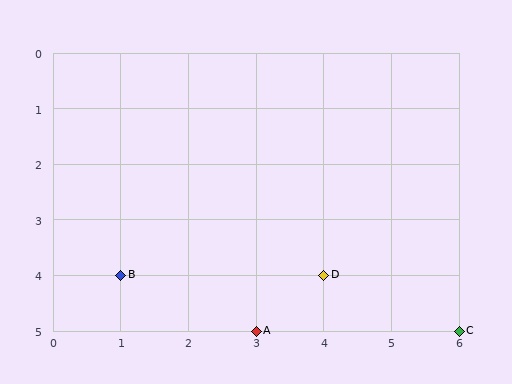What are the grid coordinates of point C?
Point C is at grid coordinates (6, 5).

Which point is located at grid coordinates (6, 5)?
Point C is at (6, 5).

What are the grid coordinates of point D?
Point D is at grid coordinates (4, 4).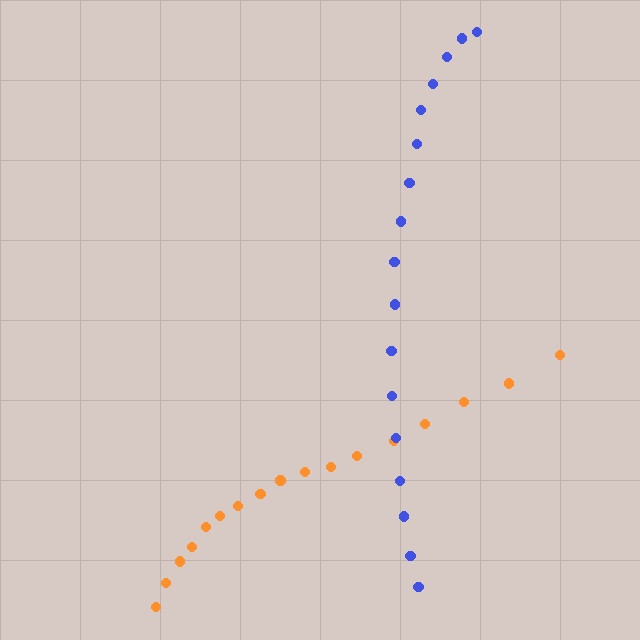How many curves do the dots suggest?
There are 2 distinct paths.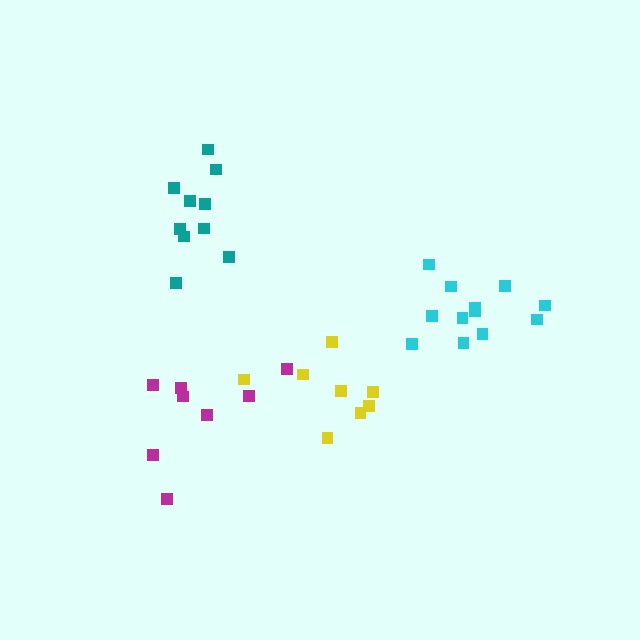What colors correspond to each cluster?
The clusters are colored: teal, yellow, magenta, cyan.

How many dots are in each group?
Group 1: 10 dots, Group 2: 8 dots, Group 3: 8 dots, Group 4: 12 dots (38 total).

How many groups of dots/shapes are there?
There are 4 groups.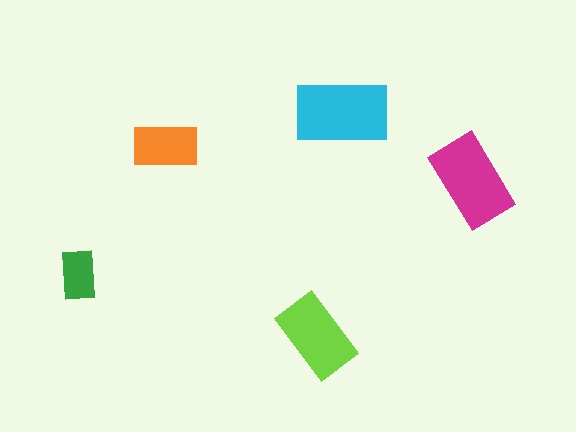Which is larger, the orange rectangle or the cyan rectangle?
The cyan one.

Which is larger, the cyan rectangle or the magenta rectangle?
The cyan one.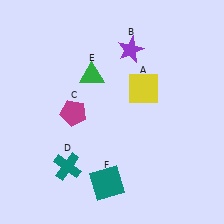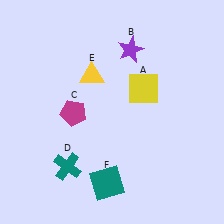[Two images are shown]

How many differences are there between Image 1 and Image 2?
There is 1 difference between the two images.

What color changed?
The triangle (E) changed from green in Image 1 to yellow in Image 2.